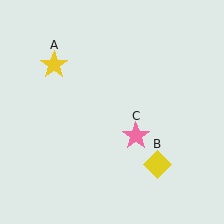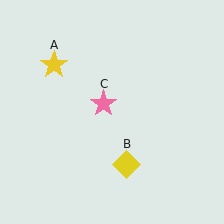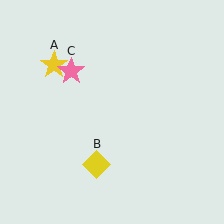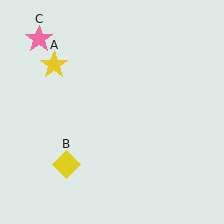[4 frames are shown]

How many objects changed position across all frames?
2 objects changed position: yellow diamond (object B), pink star (object C).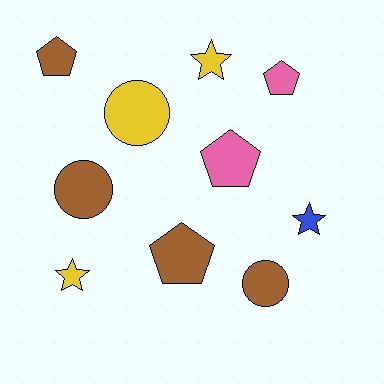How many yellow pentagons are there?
There are no yellow pentagons.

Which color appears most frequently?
Brown, with 4 objects.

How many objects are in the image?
There are 10 objects.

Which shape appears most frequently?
Pentagon, with 4 objects.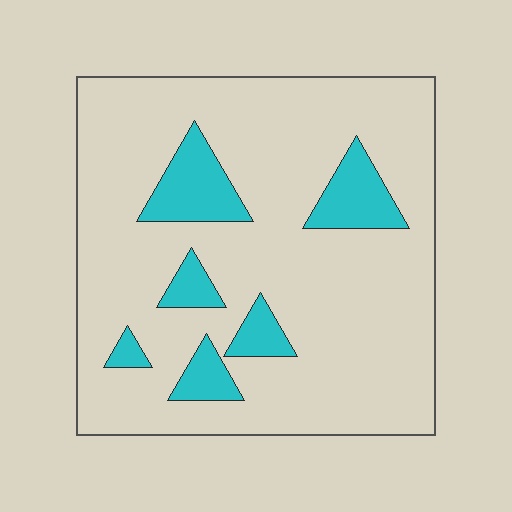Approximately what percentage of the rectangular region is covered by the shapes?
Approximately 15%.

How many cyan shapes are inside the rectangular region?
6.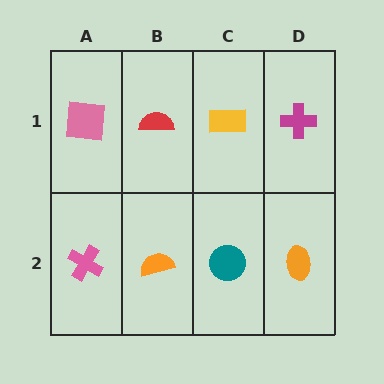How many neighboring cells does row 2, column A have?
2.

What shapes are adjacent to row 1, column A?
A pink cross (row 2, column A), a red semicircle (row 1, column B).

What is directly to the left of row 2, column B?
A pink cross.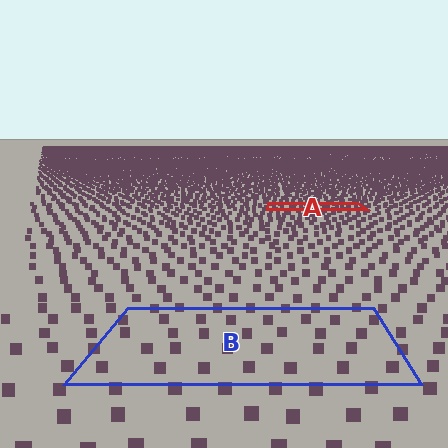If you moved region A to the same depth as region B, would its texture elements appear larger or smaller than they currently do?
They would appear larger. At a closer depth, the same texture elements are projected at a bigger on-screen size.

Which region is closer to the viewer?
Region B is closer. The texture elements there are larger and more spread out.